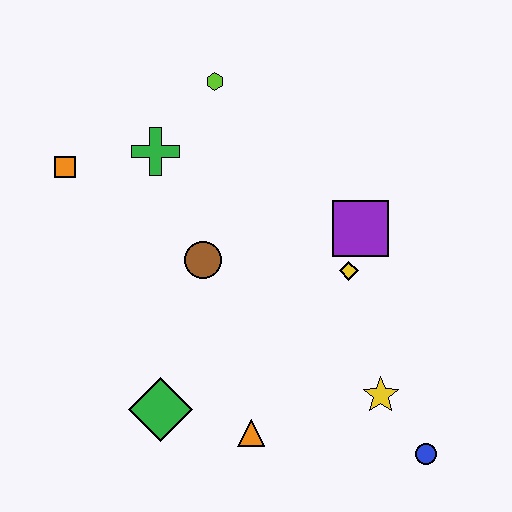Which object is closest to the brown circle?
The green cross is closest to the brown circle.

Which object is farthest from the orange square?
The blue circle is farthest from the orange square.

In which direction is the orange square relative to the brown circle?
The orange square is to the left of the brown circle.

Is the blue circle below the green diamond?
Yes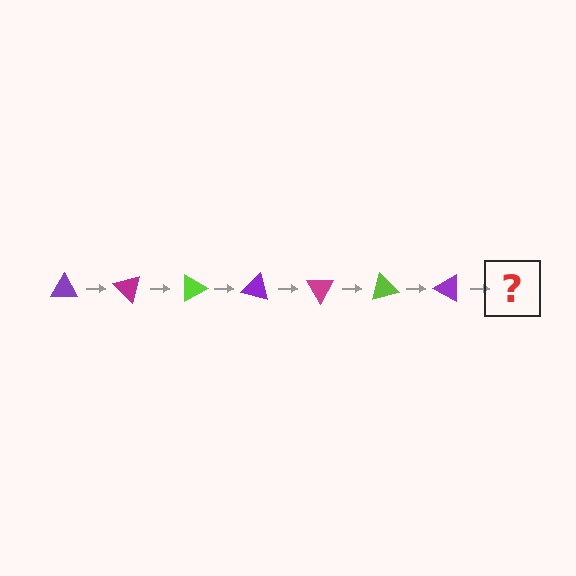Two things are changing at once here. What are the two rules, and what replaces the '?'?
The two rules are that it rotates 45 degrees each step and the color cycles through purple, magenta, and lime. The '?' should be a magenta triangle, rotated 315 degrees from the start.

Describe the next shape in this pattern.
It should be a magenta triangle, rotated 315 degrees from the start.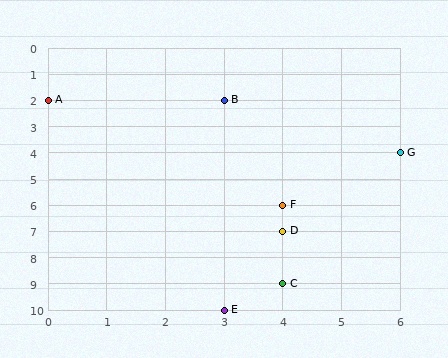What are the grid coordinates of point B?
Point B is at grid coordinates (3, 2).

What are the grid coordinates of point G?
Point G is at grid coordinates (6, 4).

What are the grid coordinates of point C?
Point C is at grid coordinates (4, 9).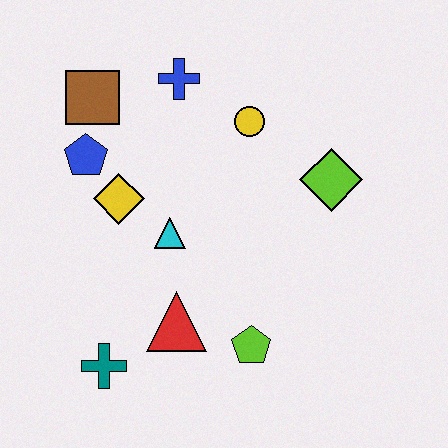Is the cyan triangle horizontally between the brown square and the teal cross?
No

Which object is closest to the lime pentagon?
The red triangle is closest to the lime pentagon.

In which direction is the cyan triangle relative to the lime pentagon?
The cyan triangle is above the lime pentagon.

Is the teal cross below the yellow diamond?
Yes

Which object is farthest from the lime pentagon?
The brown square is farthest from the lime pentagon.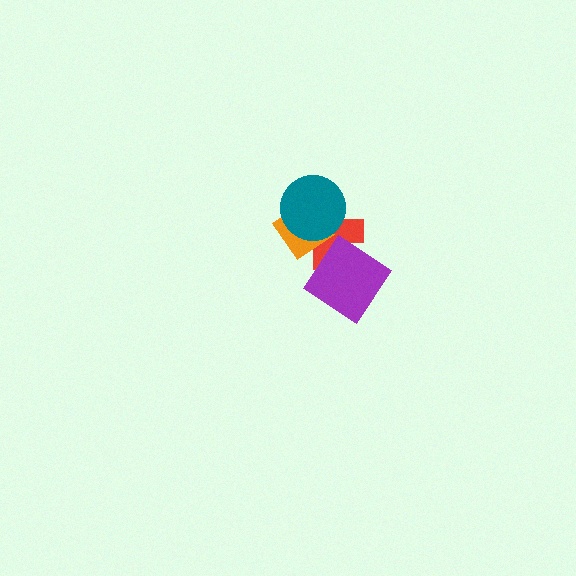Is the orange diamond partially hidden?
Yes, it is partially covered by another shape.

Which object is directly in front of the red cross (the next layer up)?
The orange diamond is directly in front of the red cross.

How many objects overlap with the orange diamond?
3 objects overlap with the orange diamond.